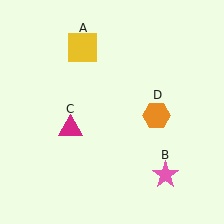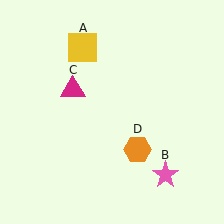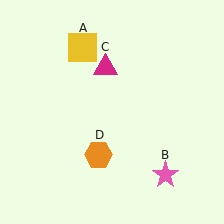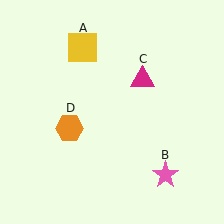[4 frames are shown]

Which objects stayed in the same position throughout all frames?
Yellow square (object A) and pink star (object B) remained stationary.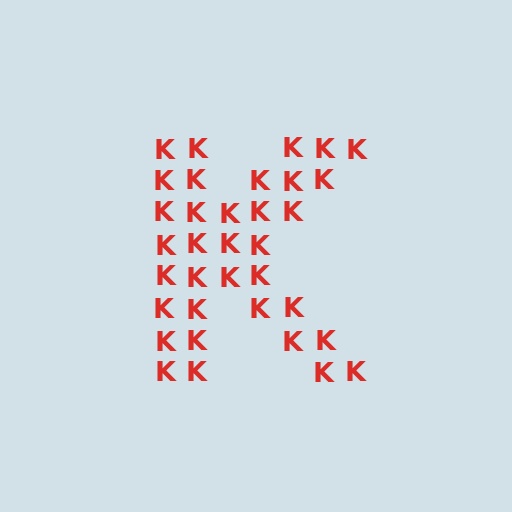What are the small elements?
The small elements are letter K's.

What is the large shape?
The large shape is the letter K.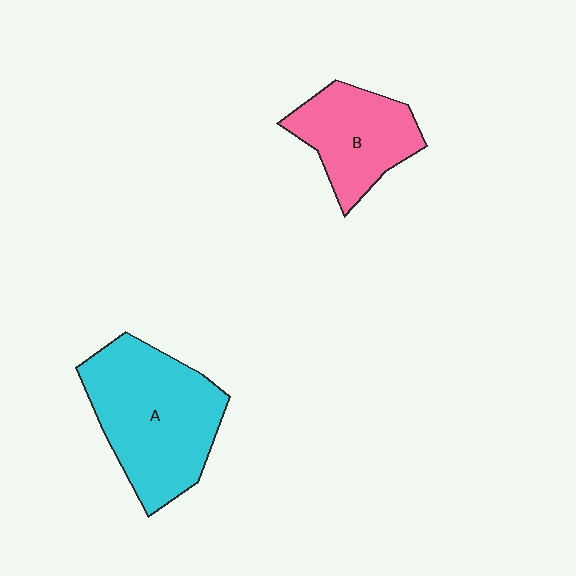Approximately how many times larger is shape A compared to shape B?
Approximately 1.6 times.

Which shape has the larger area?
Shape A (cyan).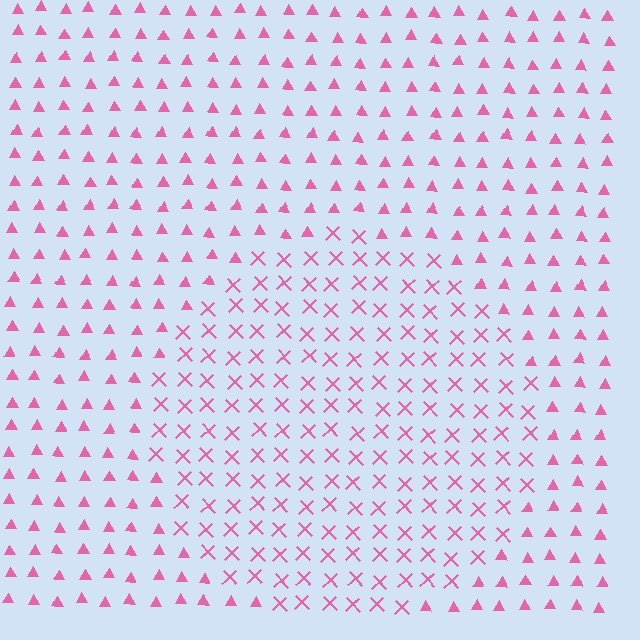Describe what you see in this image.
The image is filled with small pink elements arranged in a uniform grid. A circle-shaped region contains X marks, while the surrounding area contains triangles. The boundary is defined purely by the change in element shape.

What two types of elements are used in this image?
The image uses X marks inside the circle region and triangles outside it.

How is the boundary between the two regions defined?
The boundary is defined by a change in element shape: X marks inside vs. triangles outside. All elements share the same color and spacing.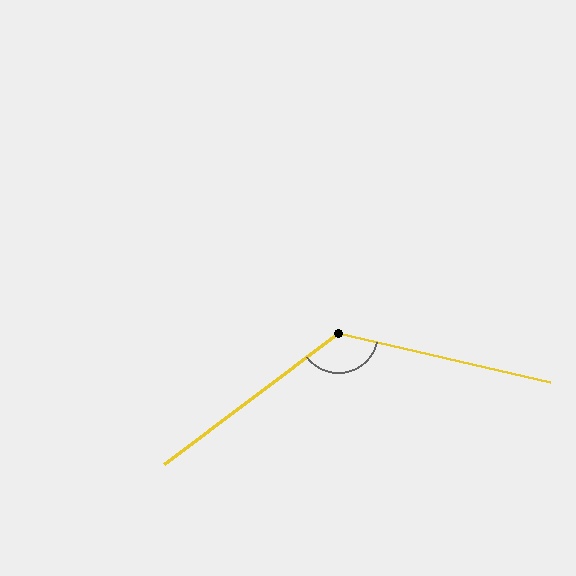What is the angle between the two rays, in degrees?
Approximately 130 degrees.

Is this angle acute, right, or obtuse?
It is obtuse.